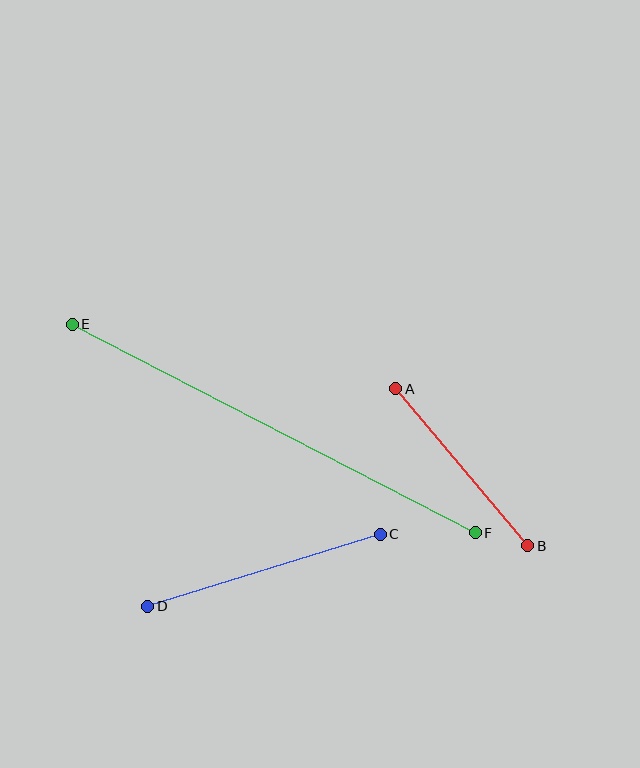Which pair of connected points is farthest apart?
Points E and F are farthest apart.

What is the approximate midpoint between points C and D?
The midpoint is at approximately (264, 570) pixels.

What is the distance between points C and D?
The distance is approximately 243 pixels.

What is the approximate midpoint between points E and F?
The midpoint is at approximately (274, 428) pixels.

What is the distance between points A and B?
The distance is approximately 206 pixels.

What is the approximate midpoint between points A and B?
The midpoint is at approximately (462, 467) pixels.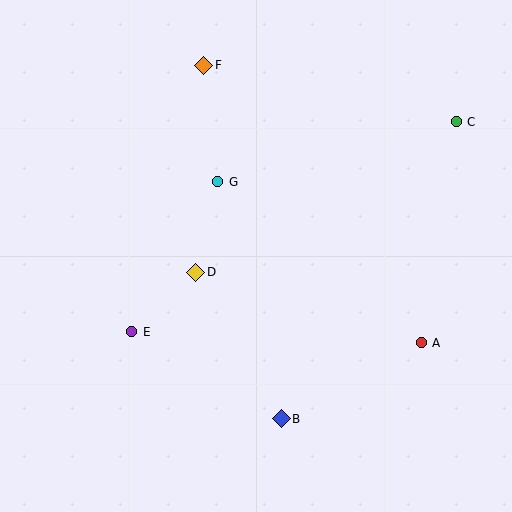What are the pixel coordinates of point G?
Point G is at (218, 182).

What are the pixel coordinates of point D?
Point D is at (196, 272).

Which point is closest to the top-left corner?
Point F is closest to the top-left corner.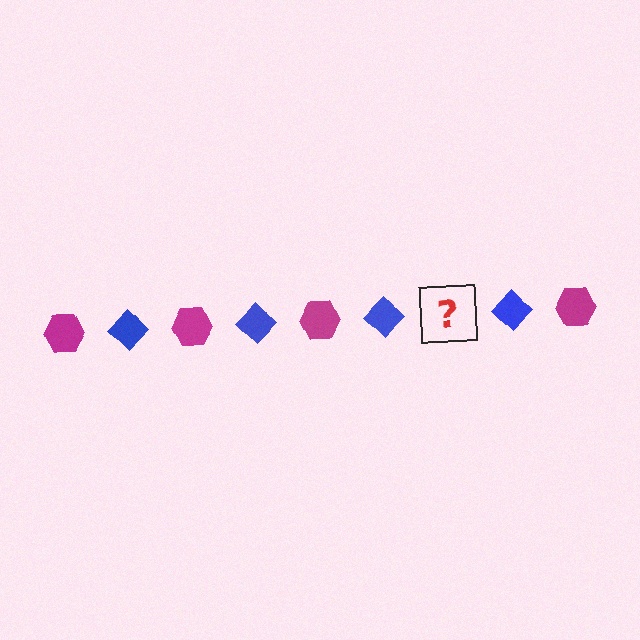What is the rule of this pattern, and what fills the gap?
The rule is that the pattern alternates between magenta hexagon and blue diamond. The gap should be filled with a magenta hexagon.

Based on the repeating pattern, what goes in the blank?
The blank should be a magenta hexagon.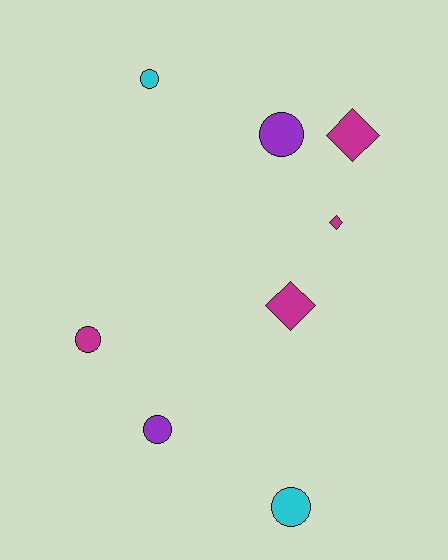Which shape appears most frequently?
Circle, with 5 objects.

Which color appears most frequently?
Magenta, with 4 objects.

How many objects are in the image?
There are 8 objects.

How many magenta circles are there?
There is 1 magenta circle.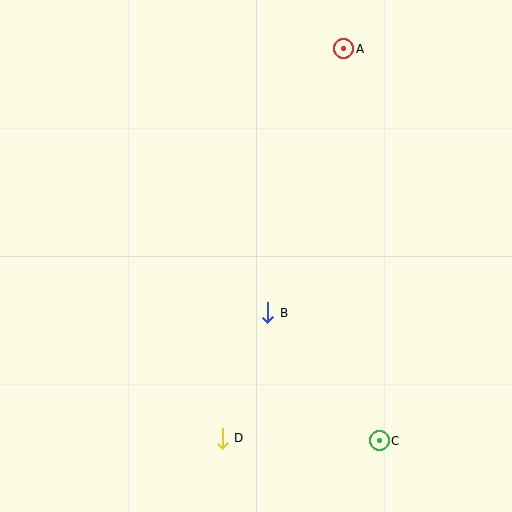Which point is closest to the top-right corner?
Point A is closest to the top-right corner.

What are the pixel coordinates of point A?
Point A is at (344, 49).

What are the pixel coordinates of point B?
Point B is at (268, 313).